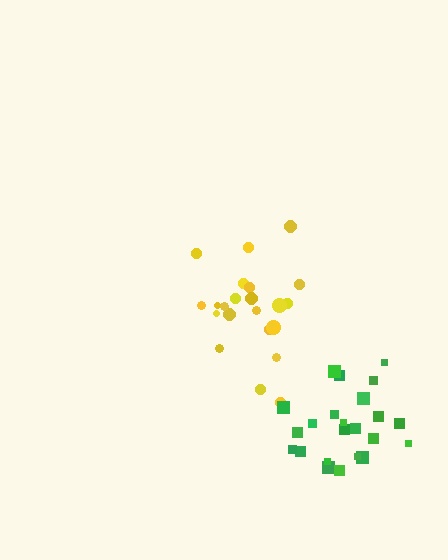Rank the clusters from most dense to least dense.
green, yellow.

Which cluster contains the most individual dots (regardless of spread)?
Yellow (23).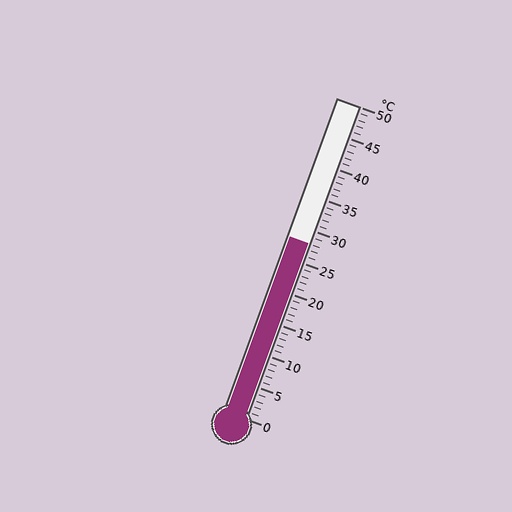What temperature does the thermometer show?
The thermometer shows approximately 28°C.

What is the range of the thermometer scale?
The thermometer scale ranges from 0°C to 50°C.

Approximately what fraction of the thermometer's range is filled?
The thermometer is filled to approximately 55% of its range.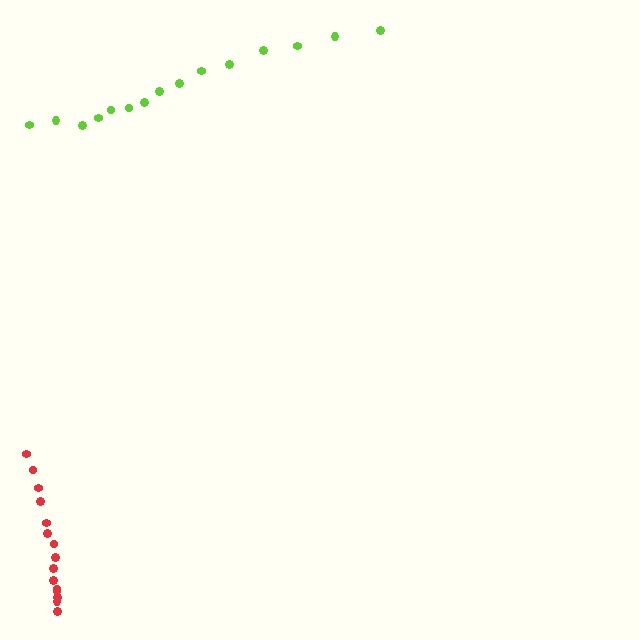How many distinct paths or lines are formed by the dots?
There are 2 distinct paths.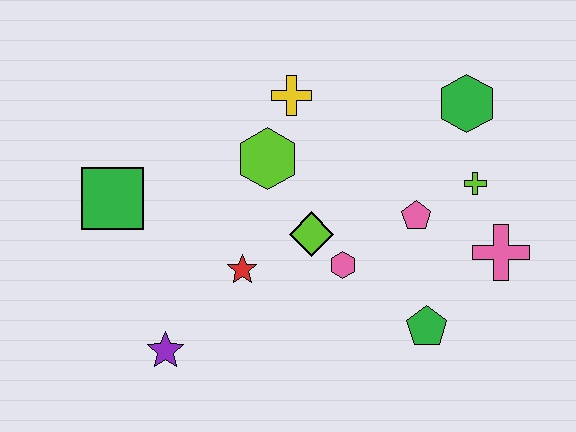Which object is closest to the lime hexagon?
The yellow cross is closest to the lime hexagon.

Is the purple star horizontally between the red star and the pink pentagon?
No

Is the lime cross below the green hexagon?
Yes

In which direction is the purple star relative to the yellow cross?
The purple star is below the yellow cross.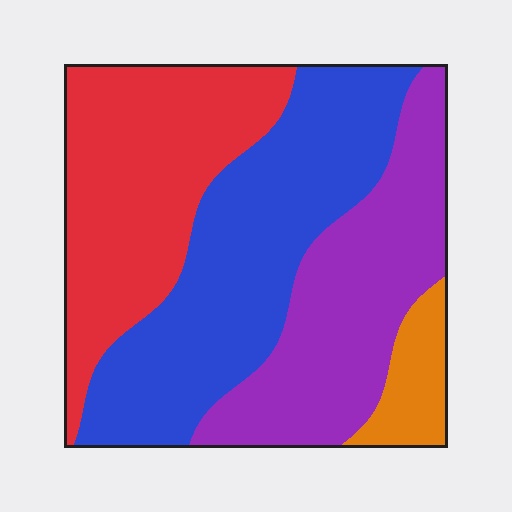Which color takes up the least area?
Orange, at roughly 5%.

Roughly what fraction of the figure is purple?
Purple takes up about one quarter (1/4) of the figure.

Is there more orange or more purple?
Purple.